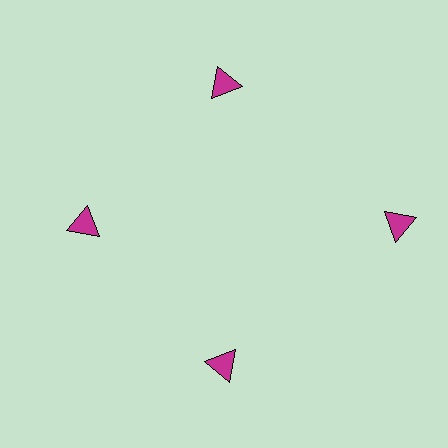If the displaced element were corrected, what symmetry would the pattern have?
It would have 4-fold rotational symmetry — the pattern would map onto itself every 90 degrees.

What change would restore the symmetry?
The symmetry would be restored by moving it inward, back onto the ring so that all 4 triangles sit at equal angles and equal distance from the center.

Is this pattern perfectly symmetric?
No. The 4 magenta triangles are arranged in a ring, but one element near the 3 o'clock position is pushed outward from the center, breaking the 4-fold rotational symmetry.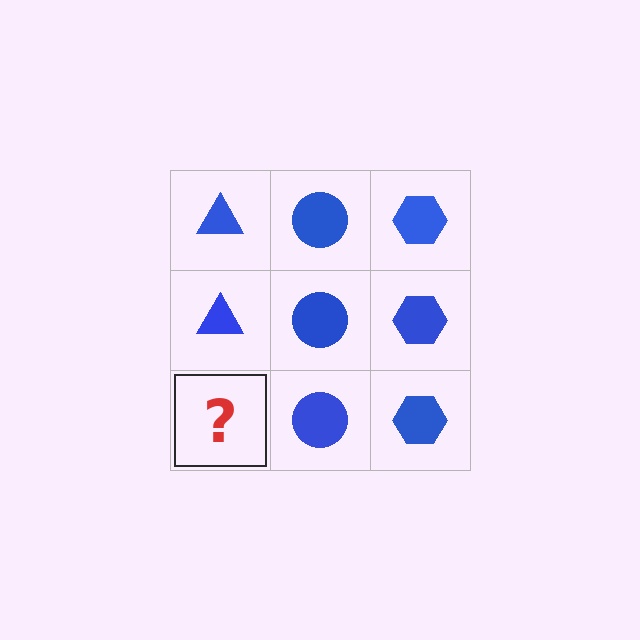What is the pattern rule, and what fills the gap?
The rule is that each column has a consistent shape. The gap should be filled with a blue triangle.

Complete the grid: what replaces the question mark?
The question mark should be replaced with a blue triangle.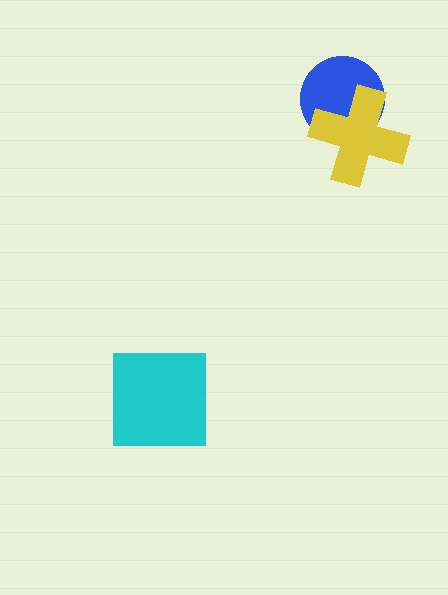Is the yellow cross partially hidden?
No, no other shape covers it.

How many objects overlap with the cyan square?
0 objects overlap with the cyan square.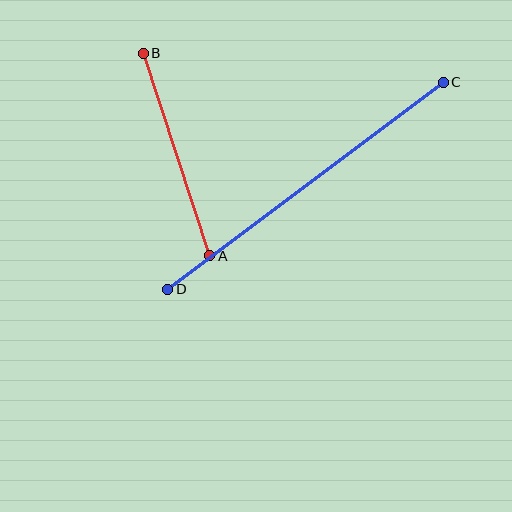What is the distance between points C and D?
The distance is approximately 345 pixels.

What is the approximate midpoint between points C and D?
The midpoint is at approximately (305, 186) pixels.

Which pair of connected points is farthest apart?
Points C and D are farthest apart.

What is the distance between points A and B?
The distance is approximately 213 pixels.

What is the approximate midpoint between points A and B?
The midpoint is at approximately (177, 154) pixels.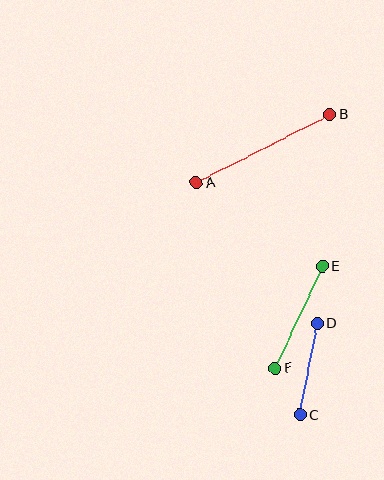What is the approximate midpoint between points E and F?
The midpoint is at approximately (299, 317) pixels.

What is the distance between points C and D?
The distance is approximately 93 pixels.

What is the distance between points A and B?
The distance is approximately 149 pixels.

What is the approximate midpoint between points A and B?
The midpoint is at approximately (263, 149) pixels.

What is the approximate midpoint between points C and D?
The midpoint is at approximately (309, 369) pixels.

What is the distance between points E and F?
The distance is approximately 112 pixels.